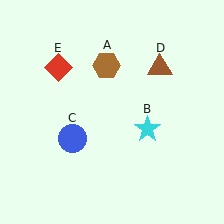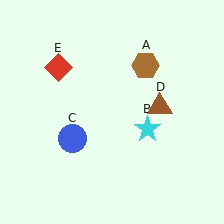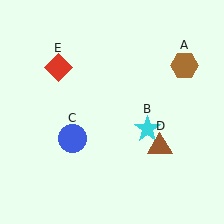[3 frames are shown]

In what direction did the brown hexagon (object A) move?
The brown hexagon (object A) moved right.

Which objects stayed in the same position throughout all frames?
Cyan star (object B) and blue circle (object C) and red diamond (object E) remained stationary.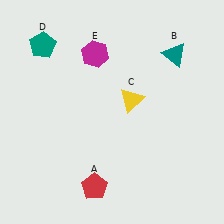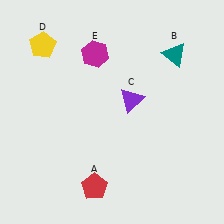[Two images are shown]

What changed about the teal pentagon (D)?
In Image 1, D is teal. In Image 2, it changed to yellow.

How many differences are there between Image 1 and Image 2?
There are 2 differences between the two images.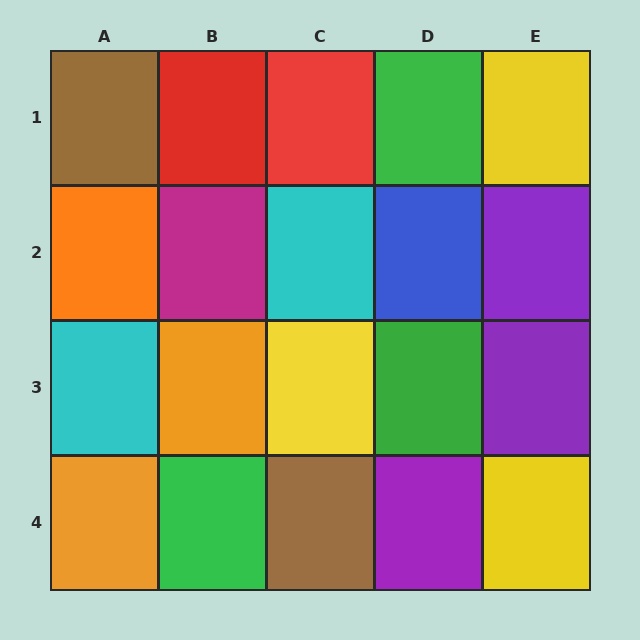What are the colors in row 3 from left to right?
Cyan, orange, yellow, green, purple.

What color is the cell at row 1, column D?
Green.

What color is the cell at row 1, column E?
Yellow.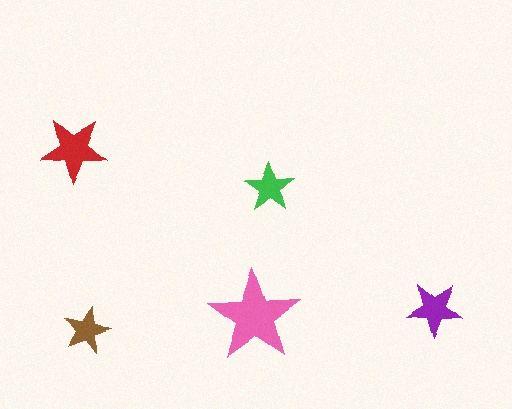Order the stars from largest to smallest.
the pink one, the red one, the purple one, the green one, the brown one.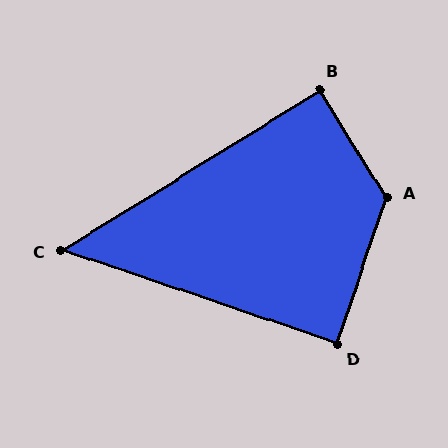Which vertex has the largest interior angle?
A, at approximately 129 degrees.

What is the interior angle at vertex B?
Approximately 90 degrees (approximately right).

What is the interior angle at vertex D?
Approximately 90 degrees (approximately right).